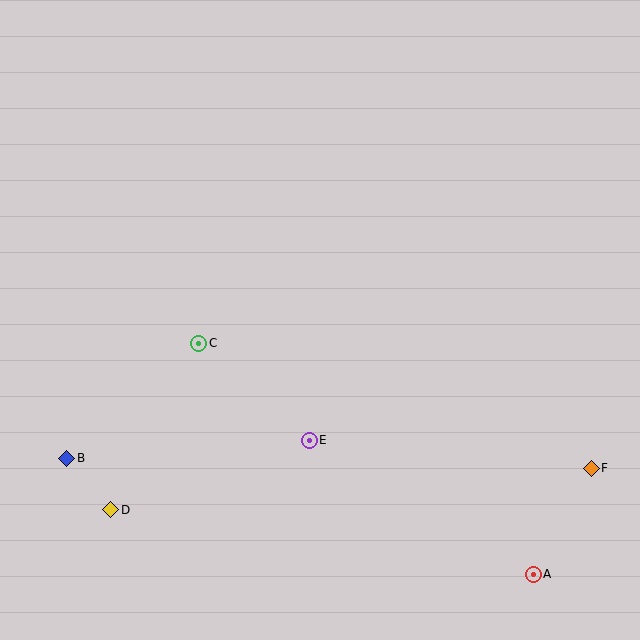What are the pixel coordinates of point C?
Point C is at (199, 343).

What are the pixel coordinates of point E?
Point E is at (309, 440).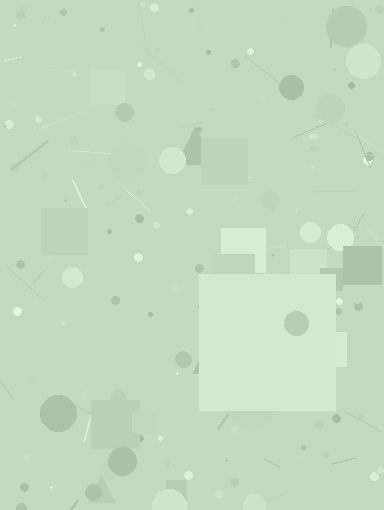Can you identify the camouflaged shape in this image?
The camouflaged shape is a square.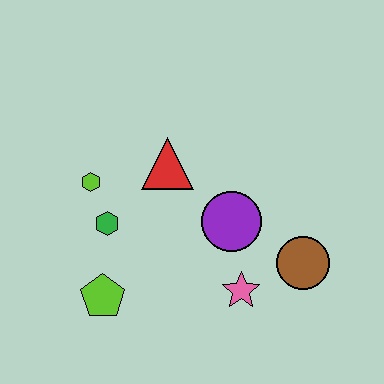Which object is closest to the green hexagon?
The lime hexagon is closest to the green hexagon.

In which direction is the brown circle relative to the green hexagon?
The brown circle is to the right of the green hexagon.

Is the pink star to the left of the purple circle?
No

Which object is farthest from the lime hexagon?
The brown circle is farthest from the lime hexagon.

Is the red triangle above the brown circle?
Yes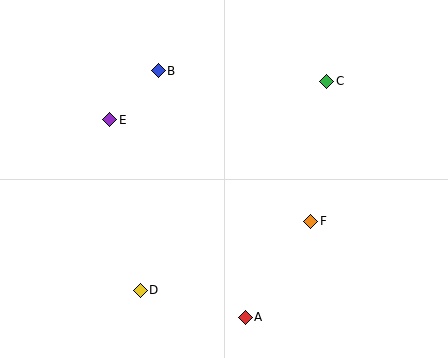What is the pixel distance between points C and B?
The distance between C and B is 169 pixels.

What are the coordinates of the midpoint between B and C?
The midpoint between B and C is at (243, 76).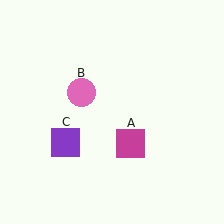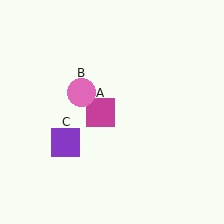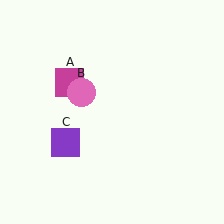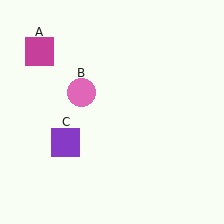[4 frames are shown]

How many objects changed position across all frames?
1 object changed position: magenta square (object A).